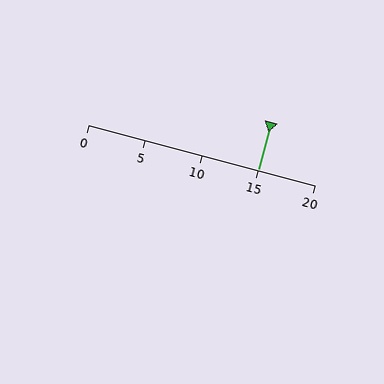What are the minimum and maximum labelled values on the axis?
The axis runs from 0 to 20.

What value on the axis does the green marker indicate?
The marker indicates approximately 15.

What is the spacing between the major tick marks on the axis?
The major ticks are spaced 5 apart.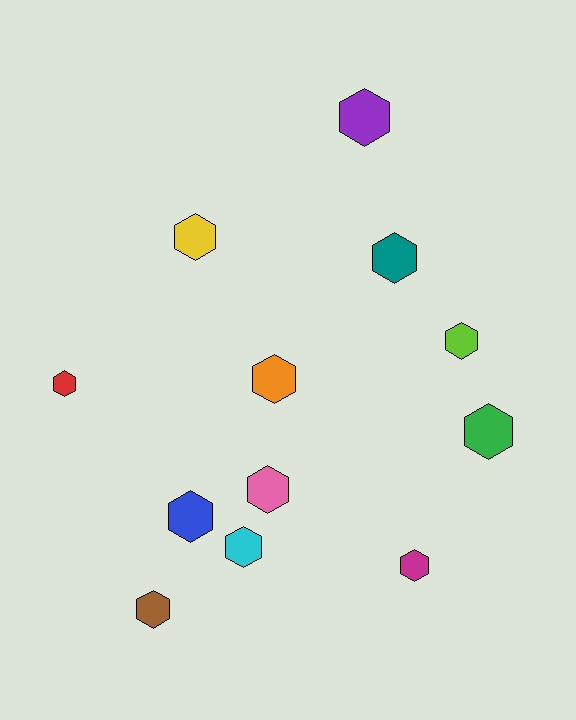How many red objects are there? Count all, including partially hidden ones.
There is 1 red object.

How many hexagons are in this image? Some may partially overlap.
There are 12 hexagons.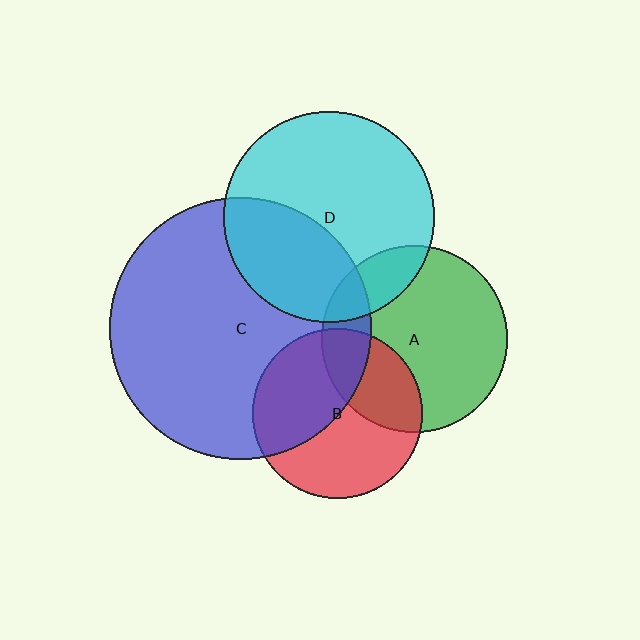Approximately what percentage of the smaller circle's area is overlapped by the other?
Approximately 30%.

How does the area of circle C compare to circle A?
Approximately 2.0 times.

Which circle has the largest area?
Circle C (blue).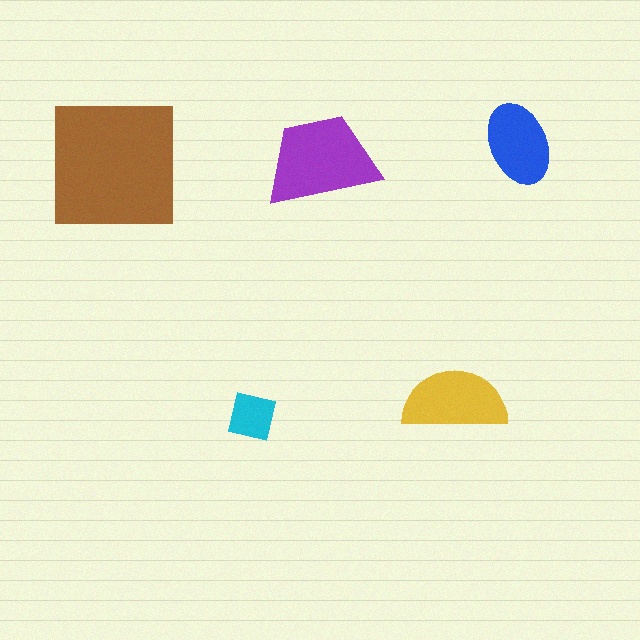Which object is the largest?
The brown square.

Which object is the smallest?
The cyan square.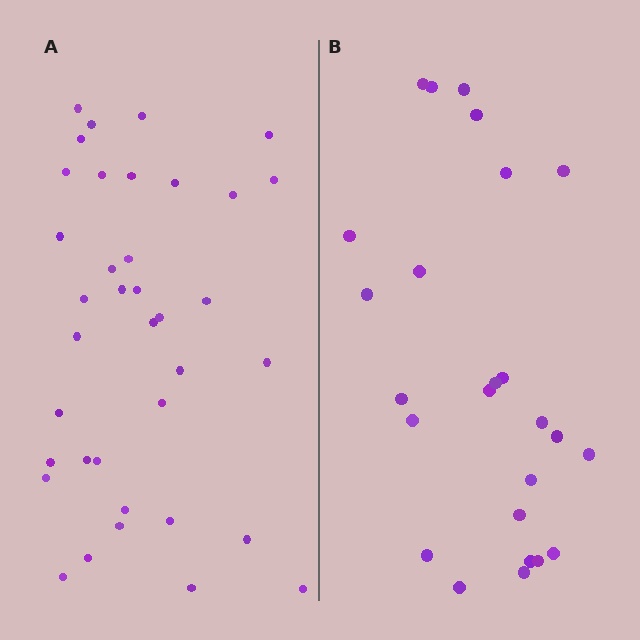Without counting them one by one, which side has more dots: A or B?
Region A (the left region) has more dots.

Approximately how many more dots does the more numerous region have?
Region A has roughly 12 or so more dots than region B.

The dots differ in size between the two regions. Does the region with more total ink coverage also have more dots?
No. Region B has more total ink coverage because its dots are larger, but region A actually contains more individual dots. Total area can be misleading — the number of items is what matters here.